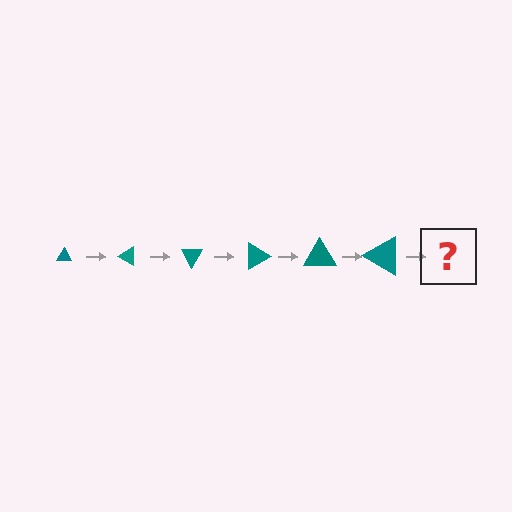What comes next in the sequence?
The next element should be a triangle, larger than the previous one and rotated 180 degrees from the start.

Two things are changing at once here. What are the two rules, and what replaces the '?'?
The two rules are that the triangle grows larger each step and it rotates 30 degrees each step. The '?' should be a triangle, larger than the previous one and rotated 180 degrees from the start.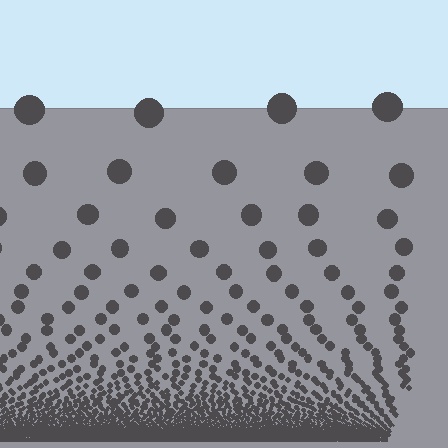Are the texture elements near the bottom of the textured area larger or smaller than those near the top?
Smaller. The gradient is inverted — elements near the bottom are smaller and denser.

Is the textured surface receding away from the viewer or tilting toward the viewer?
The surface appears to tilt toward the viewer. Texture elements get larger and sparser toward the top.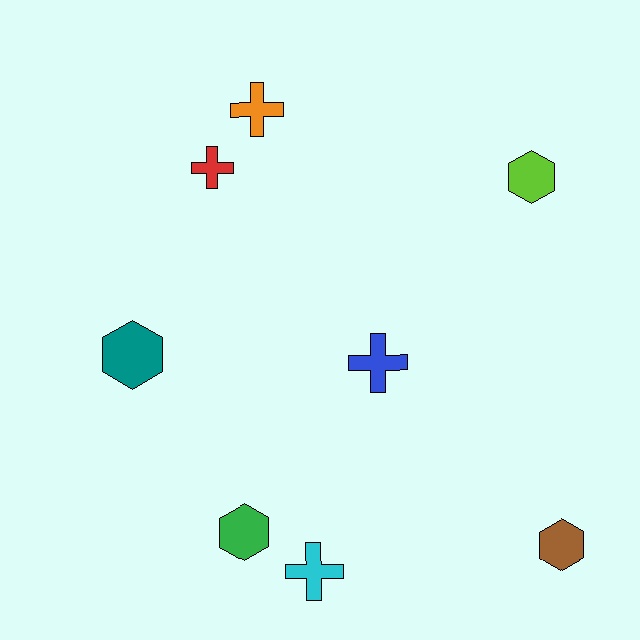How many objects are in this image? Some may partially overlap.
There are 8 objects.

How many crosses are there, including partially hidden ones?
There are 4 crosses.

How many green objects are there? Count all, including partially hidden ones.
There is 1 green object.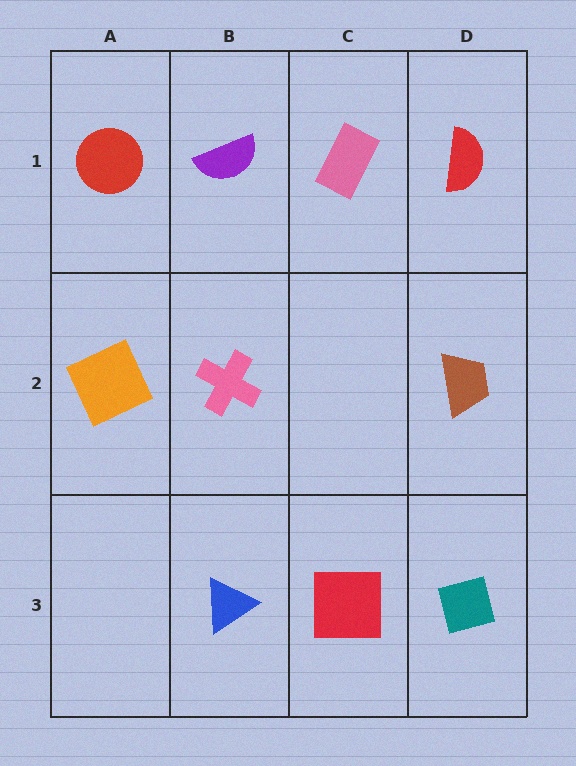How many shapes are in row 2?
3 shapes.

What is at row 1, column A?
A red circle.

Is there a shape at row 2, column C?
No, that cell is empty.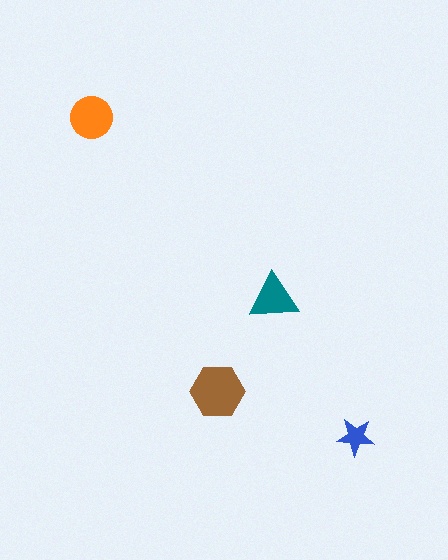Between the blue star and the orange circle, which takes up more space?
The orange circle.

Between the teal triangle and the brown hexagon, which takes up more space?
The brown hexagon.